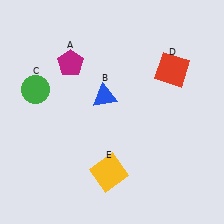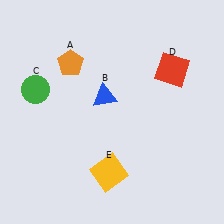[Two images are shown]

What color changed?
The pentagon (A) changed from magenta in Image 1 to orange in Image 2.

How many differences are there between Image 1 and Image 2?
There is 1 difference between the two images.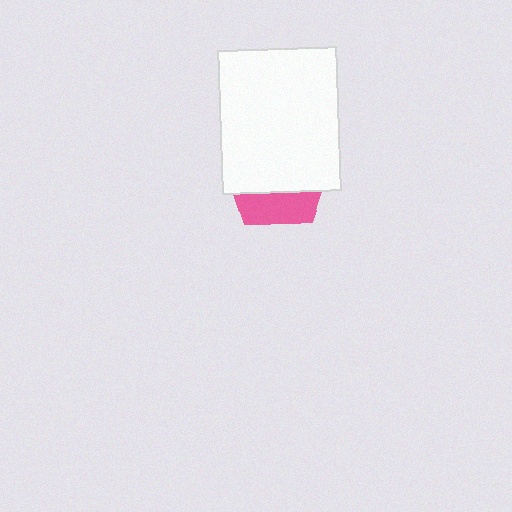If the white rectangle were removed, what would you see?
You would see the complete pink pentagon.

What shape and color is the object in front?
The object in front is a white rectangle.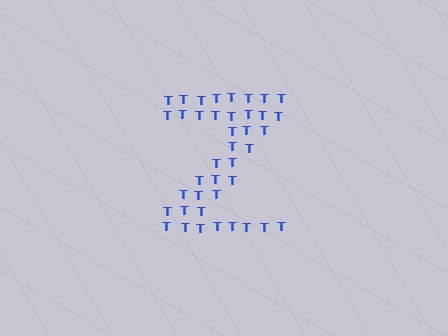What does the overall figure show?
The overall figure shows the letter Z.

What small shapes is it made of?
It is made of small letter T's.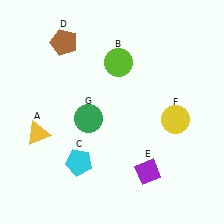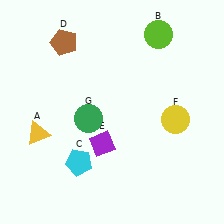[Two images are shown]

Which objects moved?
The objects that moved are: the lime circle (B), the purple diamond (E).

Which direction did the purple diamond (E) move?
The purple diamond (E) moved left.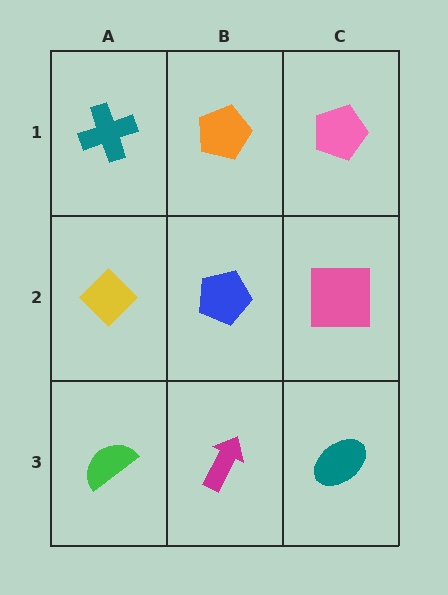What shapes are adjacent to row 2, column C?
A pink pentagon (row 1, column C), a teal ellipse (row 3, column C), a blue pentagon (row 2, column B).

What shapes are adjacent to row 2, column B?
An orange pentagon (row 1, column B), a magenta arrow (row 3, column B), a yellow diamond (row 2, column A), a pink square (row 2, column C).